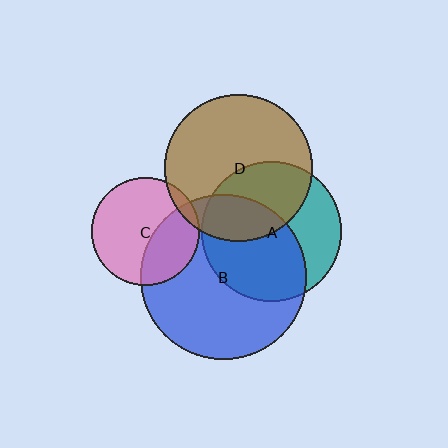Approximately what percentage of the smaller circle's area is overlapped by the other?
Approximately 5%.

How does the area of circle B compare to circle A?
Approximately 1.4 times.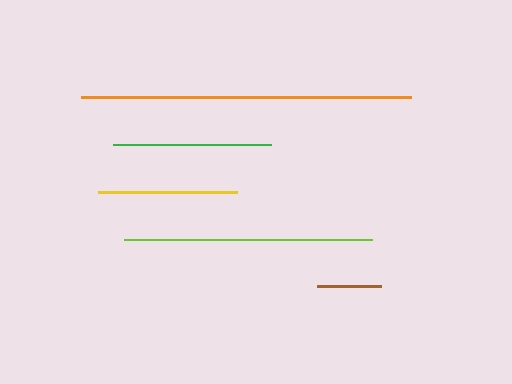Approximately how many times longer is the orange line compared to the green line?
The orange line is approximately 2.1 times the length of the green line.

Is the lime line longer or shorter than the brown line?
The lime line is longer than the brown line.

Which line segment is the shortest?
The brown line is the shortest at approximately 64 pixels.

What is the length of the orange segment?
The orange segment is approximately 331 pixels long.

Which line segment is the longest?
The orange line is the longest at approximately 331 pixels.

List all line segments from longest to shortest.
From longest to shortest: orange, lime, green, yellow, brown.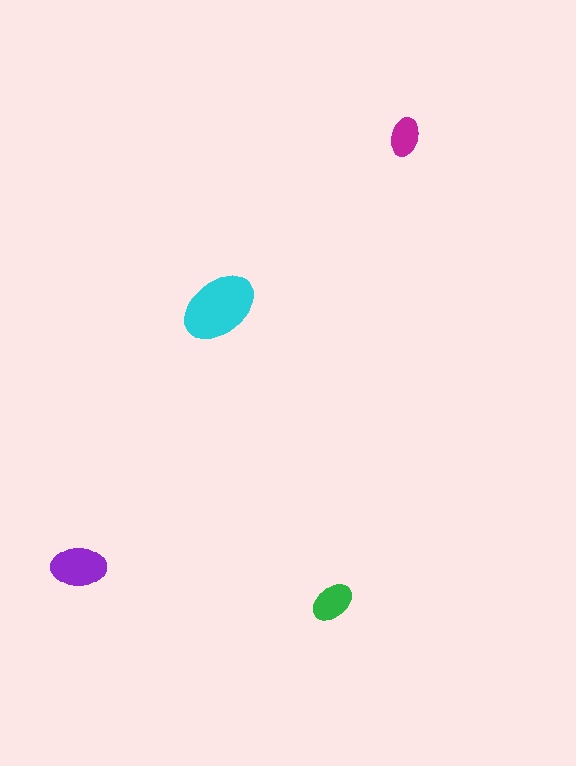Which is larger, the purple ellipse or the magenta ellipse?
The purple one.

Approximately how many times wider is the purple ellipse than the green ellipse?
About 1.5 times wider.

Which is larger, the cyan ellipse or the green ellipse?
The cyan one.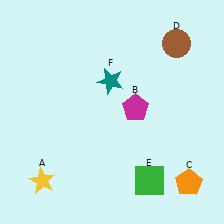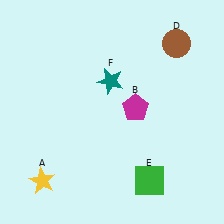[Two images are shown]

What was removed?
The orange pentagon (C) was removed in Image 2.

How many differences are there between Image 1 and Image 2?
There is 1 difference between the two images.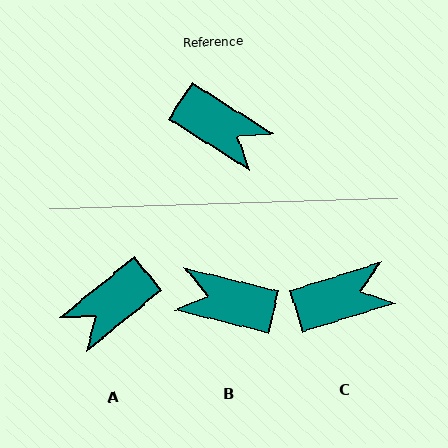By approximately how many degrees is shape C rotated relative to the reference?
Approximately 50 degrees counter-clockwise.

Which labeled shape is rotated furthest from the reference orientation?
B, about 161 degrees away.